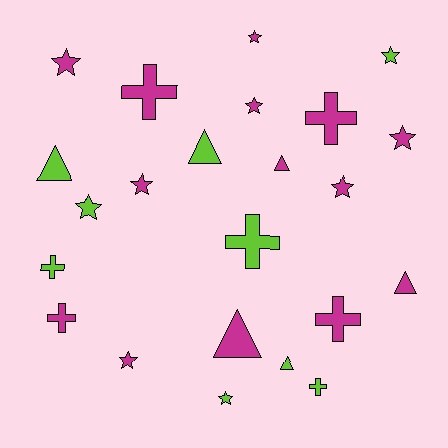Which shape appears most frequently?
Star, with 10 objects.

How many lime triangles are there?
There are 3 lime triangles.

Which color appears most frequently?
Magenta, with 14 objects.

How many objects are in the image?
There are 23 objects.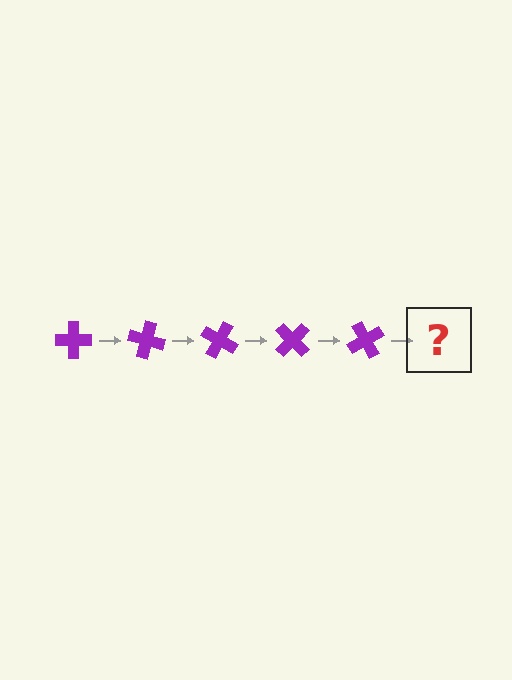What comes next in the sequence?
The next element should be a purple cross rotated 75 degrees.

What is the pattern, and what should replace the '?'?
The pattern is that the cross rotates 15 degrees each step. The '?' should be a purple cross rotated 75 degrees.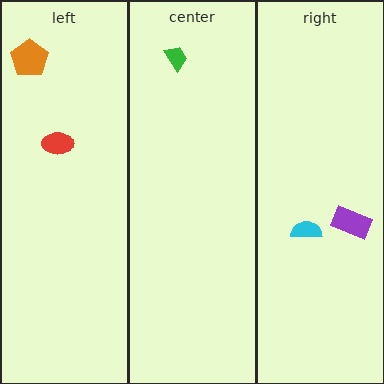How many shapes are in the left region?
2.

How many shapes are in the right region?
2.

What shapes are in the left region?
The red ellipse, the orange pentagon.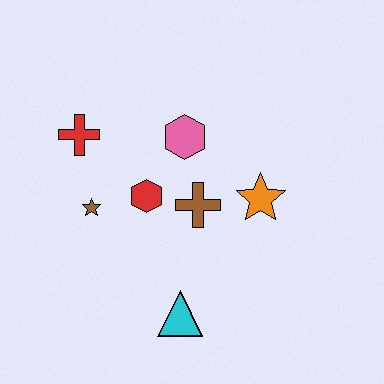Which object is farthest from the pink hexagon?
The cyan triangle is farthest from the pink hexagon.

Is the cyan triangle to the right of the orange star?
No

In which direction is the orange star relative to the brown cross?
The orange star is to the right of the brown cross.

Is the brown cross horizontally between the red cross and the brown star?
No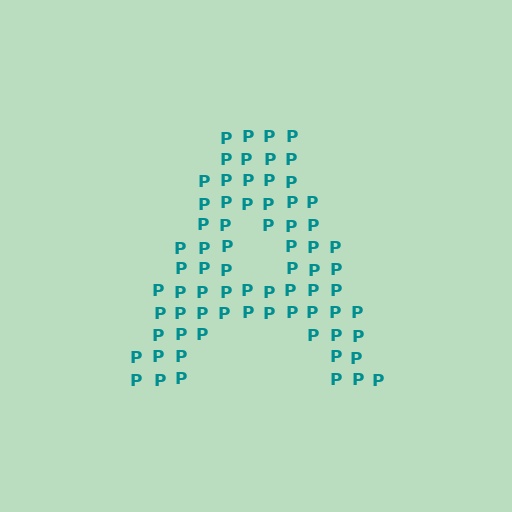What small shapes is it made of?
It is made of small letter P's.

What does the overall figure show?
The overall figure shows the letter A.